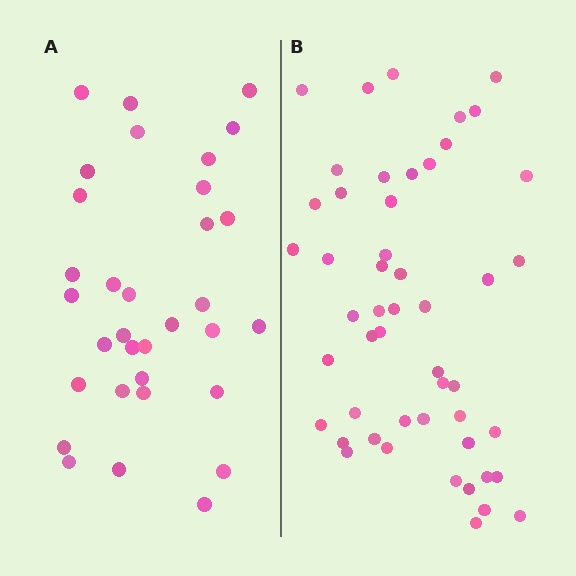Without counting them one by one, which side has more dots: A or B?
Region B (the right region) has more dots.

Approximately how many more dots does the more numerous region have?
Region B has approximately 15 more dots than region A.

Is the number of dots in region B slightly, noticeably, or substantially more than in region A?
Region B has substantially more. The ratio is roughly 1.5 to 1.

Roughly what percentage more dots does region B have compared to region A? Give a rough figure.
About 50% more.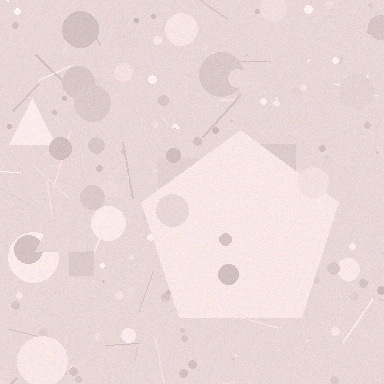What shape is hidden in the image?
A pentagon is hidden in the image.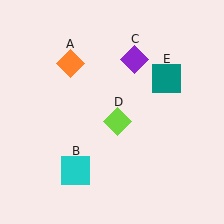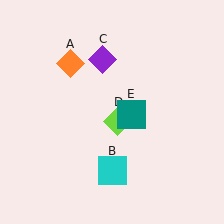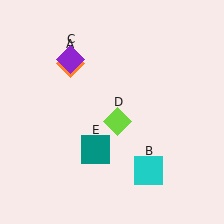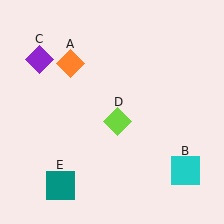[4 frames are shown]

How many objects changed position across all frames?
3 objects changed position: cyan square (object B), purple diamond (object C), teal square (object E).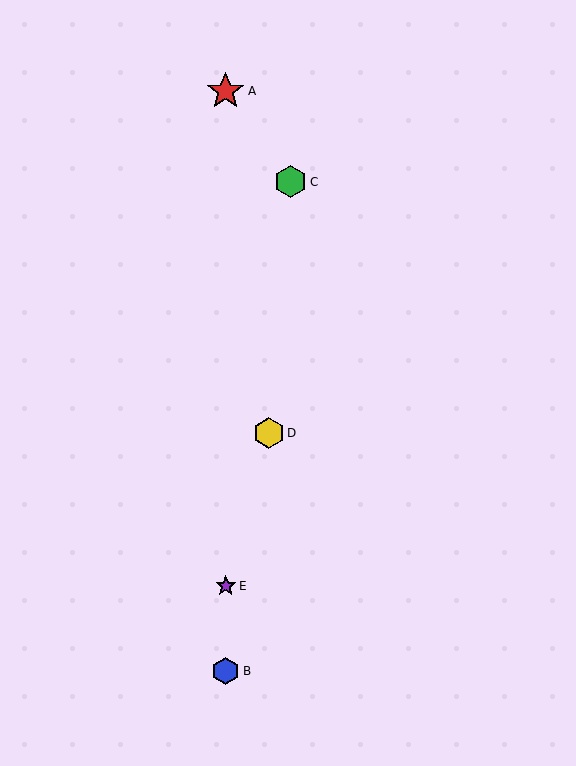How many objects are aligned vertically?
3 objects (A, B, E) are aligned vertically.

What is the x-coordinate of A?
Object A is at x≈226.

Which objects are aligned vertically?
Objects A, B, E are aligned vertically.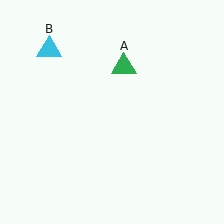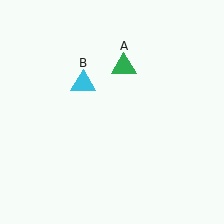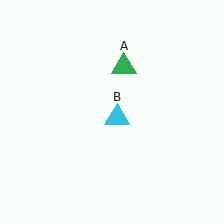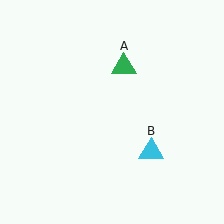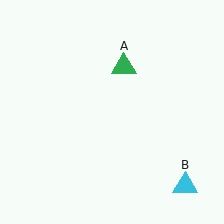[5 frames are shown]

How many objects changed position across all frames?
1 object changed position: cyan triangle (object B).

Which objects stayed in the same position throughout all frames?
Green triangle (object A) remained stationary.